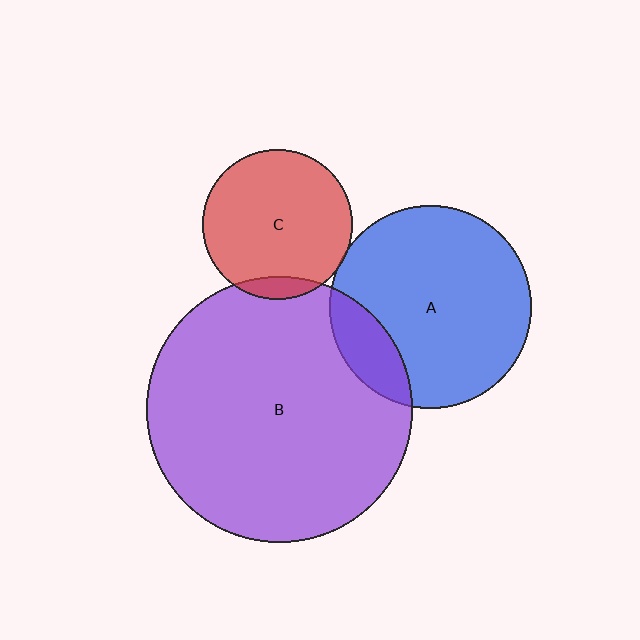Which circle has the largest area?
Circle B (purple).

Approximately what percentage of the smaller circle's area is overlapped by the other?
Approximately 15%.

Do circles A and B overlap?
Yes.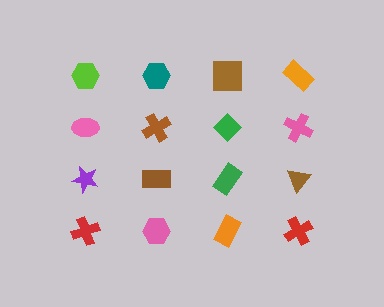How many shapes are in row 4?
4 shapes.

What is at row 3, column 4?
A brown triangle.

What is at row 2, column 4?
A pink cross.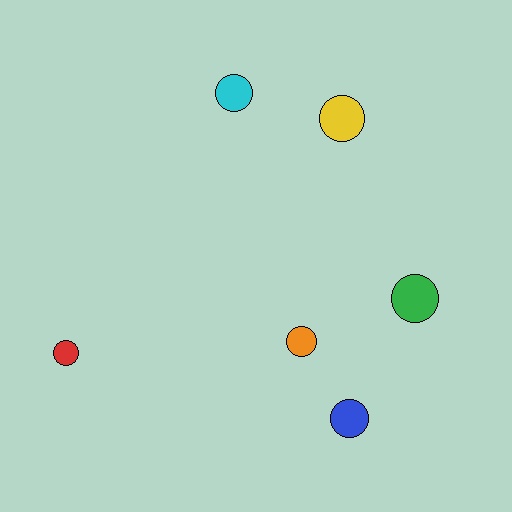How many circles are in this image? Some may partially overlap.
There are 6 circles.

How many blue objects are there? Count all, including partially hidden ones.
There is 1 blue object.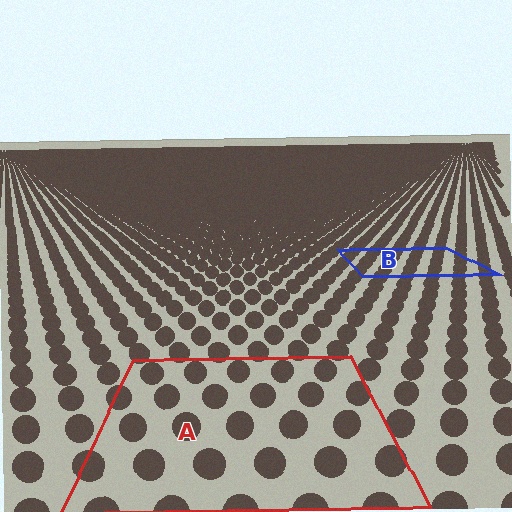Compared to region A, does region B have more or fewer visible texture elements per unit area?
Region B has more texture elements per unit area — they are packed more densely because it is farther away.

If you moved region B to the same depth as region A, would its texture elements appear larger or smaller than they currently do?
They would appear larger. At a closer depth, the same texture elements are projected at a bigger on-screen size.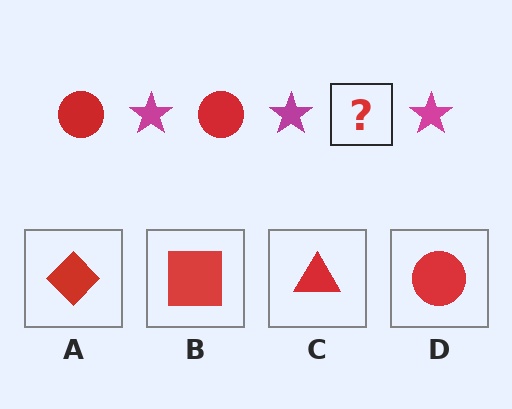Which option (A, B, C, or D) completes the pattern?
D.